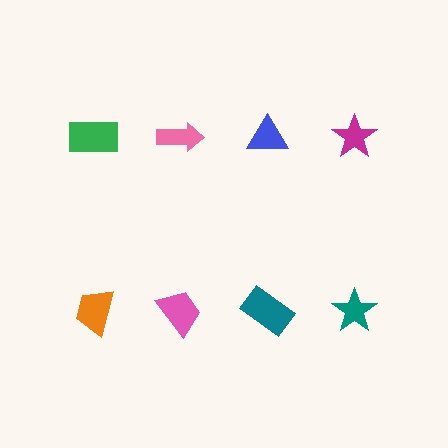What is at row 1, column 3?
A blue triangle.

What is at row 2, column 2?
A pink trapezoid.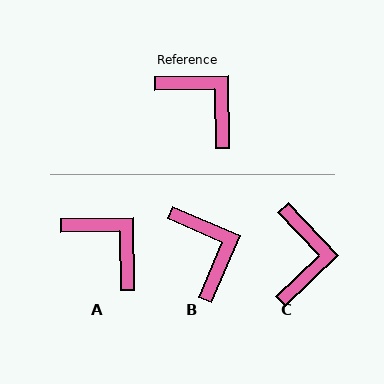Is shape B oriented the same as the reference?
No, it is off by about 24 degrees.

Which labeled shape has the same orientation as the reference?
A.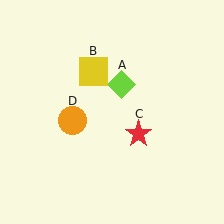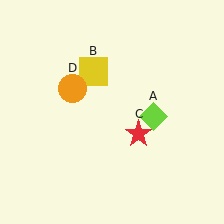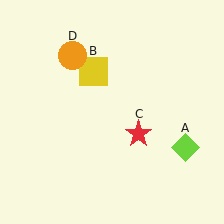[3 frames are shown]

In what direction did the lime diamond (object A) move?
The lime diamond (object A) moved down and to the right.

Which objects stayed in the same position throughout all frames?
Yellow square (object B) and red star (object C) remained stationary.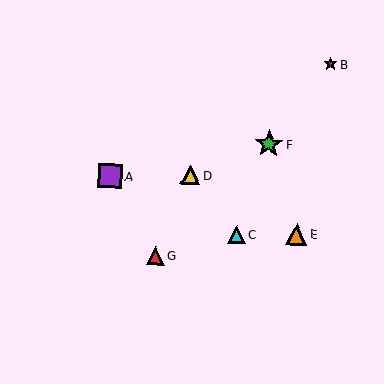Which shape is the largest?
The green star (labeled F) is the largest.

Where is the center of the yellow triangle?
The center of the yellow triangle is at (190, 175).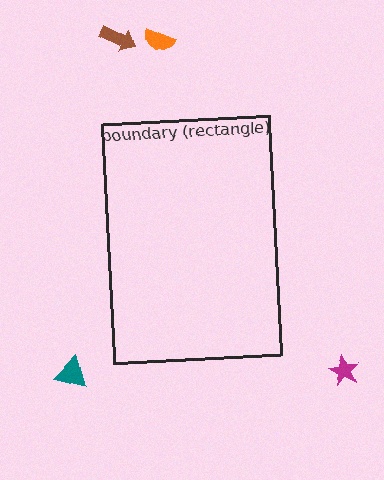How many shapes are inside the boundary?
0 inside, 4 outside.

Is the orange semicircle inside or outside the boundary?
Outside.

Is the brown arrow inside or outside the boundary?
Outside.